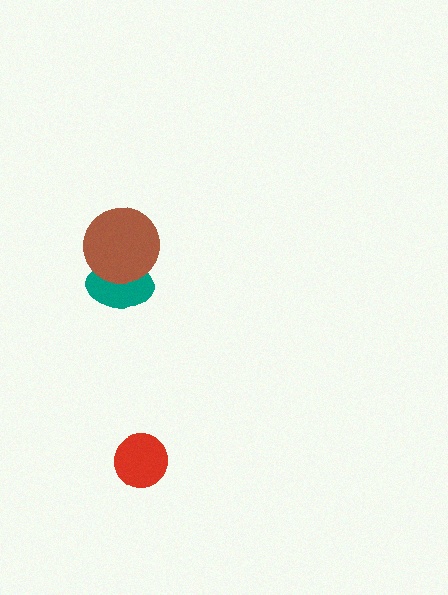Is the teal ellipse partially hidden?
Yes, it is partially covered by another shape.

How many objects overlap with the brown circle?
1 object overlaps with the brown circle.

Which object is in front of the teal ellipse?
The brown circle is in front of the teal ellipse.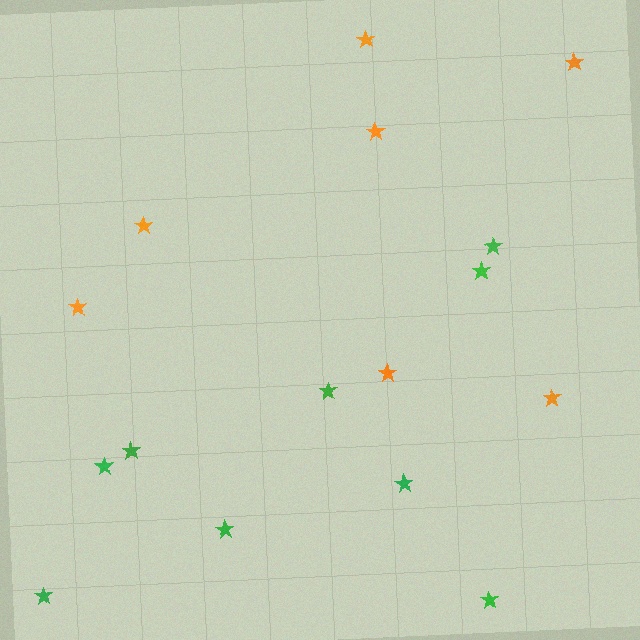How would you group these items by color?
There are 2 groups: one group of green stars (9) and one group of orange stars (7).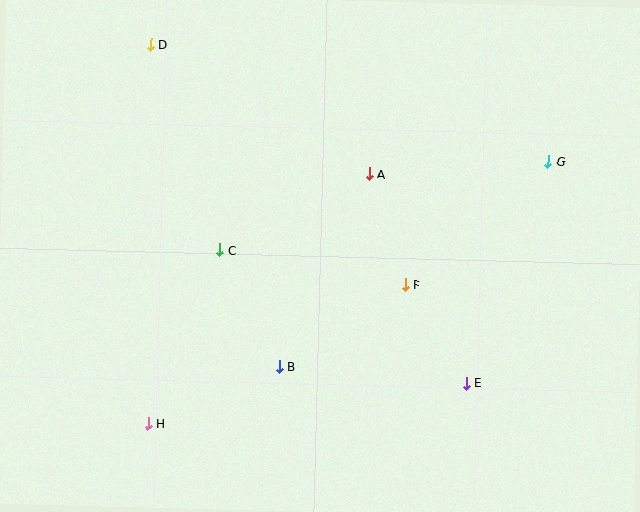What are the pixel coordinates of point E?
Point E is at (466, 383).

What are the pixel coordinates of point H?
Point H is at (148, 423).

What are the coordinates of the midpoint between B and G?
The midpoint between B and G is at (414, 264).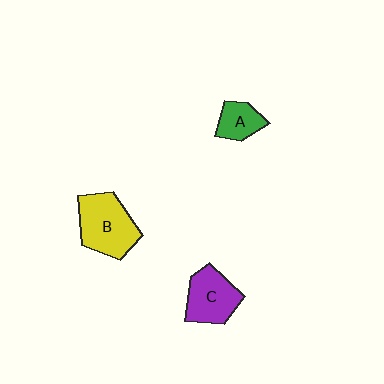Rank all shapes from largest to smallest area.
From largest to smallest: B (yellow), C (purple), A (green).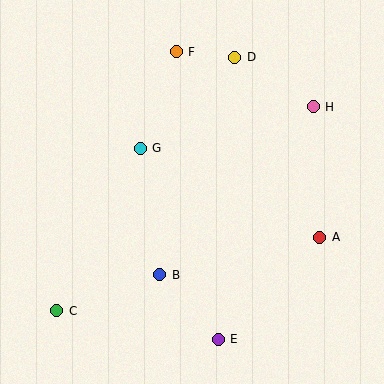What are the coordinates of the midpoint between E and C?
The midpoint between E and C is at (137, 325).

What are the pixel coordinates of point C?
Point C is at (57, 311).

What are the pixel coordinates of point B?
Point B is at (160, 275).